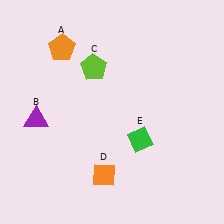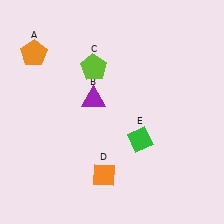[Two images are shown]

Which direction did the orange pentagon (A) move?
The orange pentagon (A) moved left.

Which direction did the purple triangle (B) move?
The purple triangle (B) moved right.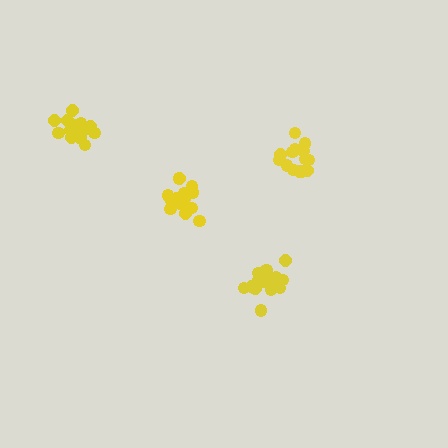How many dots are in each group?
Group 1: 20 dots, Group 2: 19 dots, Group 3: 14 dots, Group 4: 15 dots (68 total).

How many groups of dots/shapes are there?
There are 4 groups.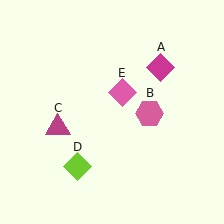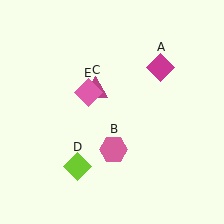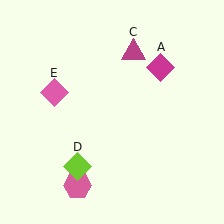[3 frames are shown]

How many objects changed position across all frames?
3 objects changed position: pink hexagon (object B), magenta triangle (object C), pink diamond (object E).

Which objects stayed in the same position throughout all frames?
Magenta diamond (object A) and lime diamond (object D) remained stationary.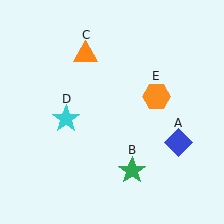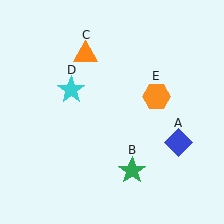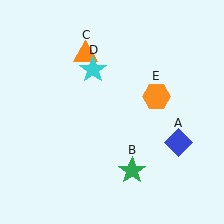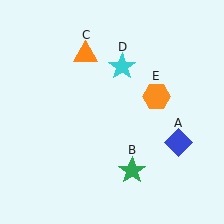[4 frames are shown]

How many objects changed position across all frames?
1 object changed position: cyan star (object D).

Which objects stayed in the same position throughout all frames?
Blue diamond (object A) and green star (object B) and orange triangle (object C) and orange hexagon (object E) remained stationary.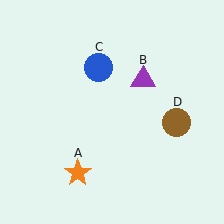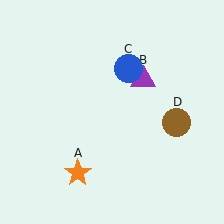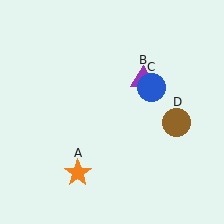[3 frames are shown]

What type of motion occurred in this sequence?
The blue circle (object C) rotated clockwise around the center of the scene.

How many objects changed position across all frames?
1 object changed position: blue circle (object C).